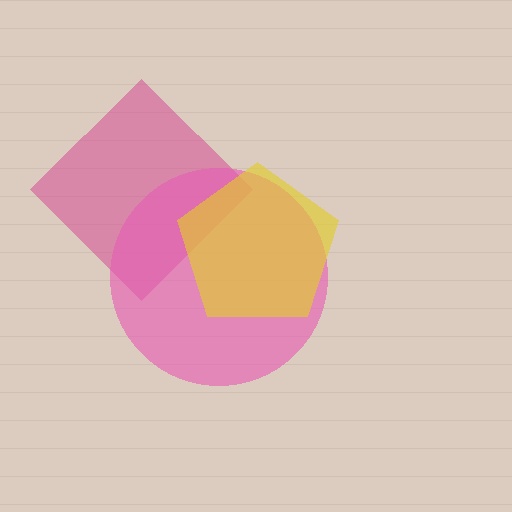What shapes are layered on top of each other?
The layered shapes are: a magenta diamond, a pink circle, a yellow pentagon.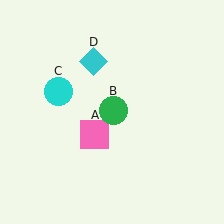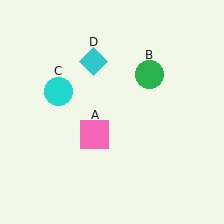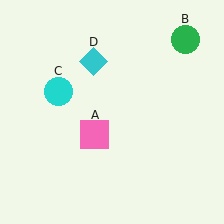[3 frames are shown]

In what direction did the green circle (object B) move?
The green circle (object B) moved up and to the right.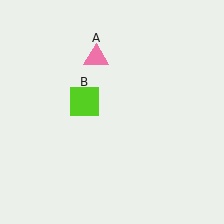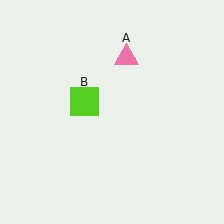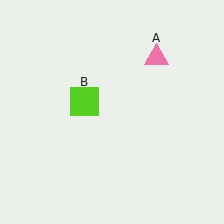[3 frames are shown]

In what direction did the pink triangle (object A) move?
The pink triangle (object A) moved right.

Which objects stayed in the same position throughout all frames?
Lime square (object B) remained stationary.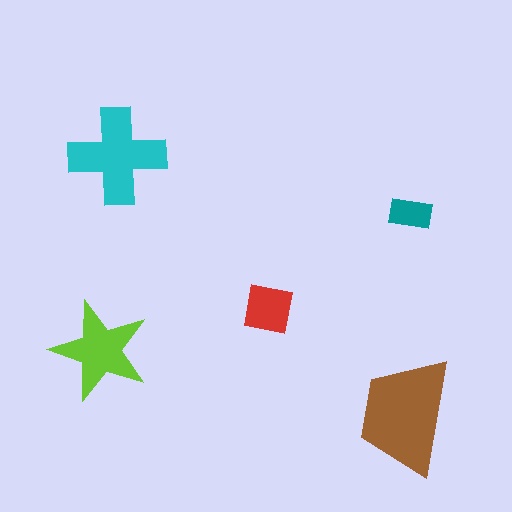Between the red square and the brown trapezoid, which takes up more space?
The brown trapezoid.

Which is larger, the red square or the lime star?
The lime star.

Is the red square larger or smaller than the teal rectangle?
Larger.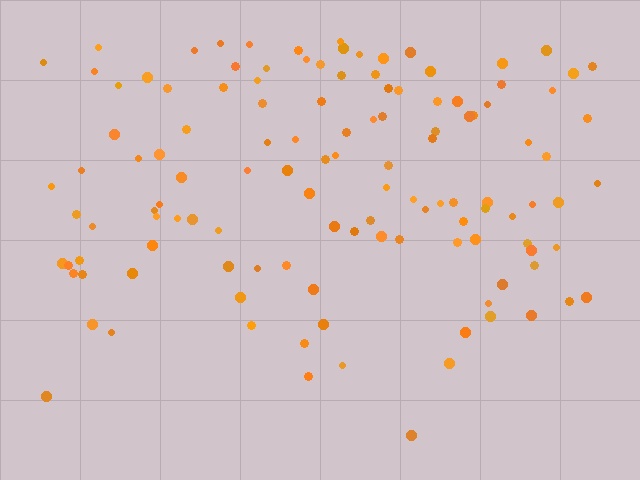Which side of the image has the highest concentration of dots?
The top.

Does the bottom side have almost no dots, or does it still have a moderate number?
Still a moderate number, just noticeably fewer than the top.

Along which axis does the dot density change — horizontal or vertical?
Vertical.